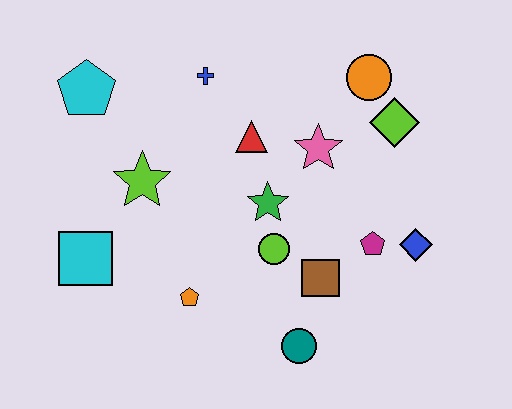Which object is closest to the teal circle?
The brown square is closest to the teal circle.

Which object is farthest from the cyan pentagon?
The blue diamond is farthest from the cyan pentagon.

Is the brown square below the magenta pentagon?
Yes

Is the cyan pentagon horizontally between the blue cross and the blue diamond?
No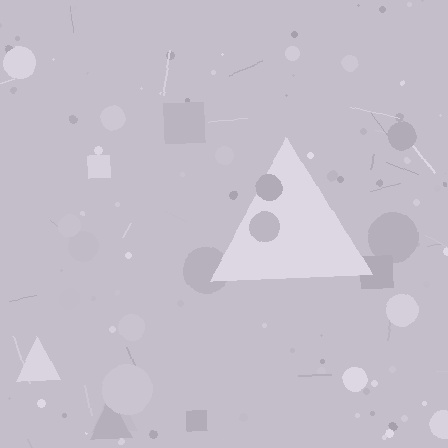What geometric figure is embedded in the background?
A triangle is embedded in the background.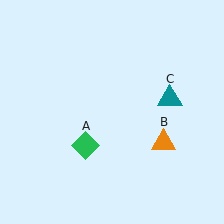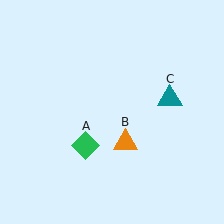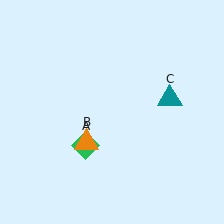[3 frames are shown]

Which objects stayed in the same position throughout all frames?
Green diamond (object A) and teal triangle (object C) remained stationary.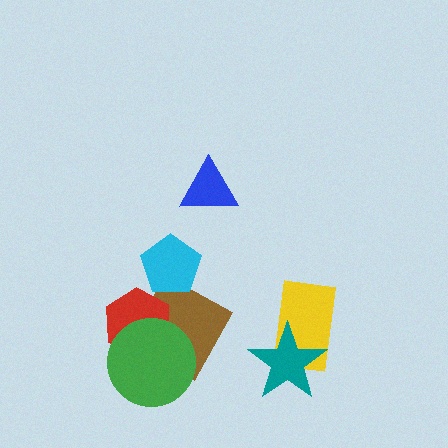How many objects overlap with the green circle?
2 objects overlap with the green circle.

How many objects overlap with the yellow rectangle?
1 object overlaps with the yellow rectangle.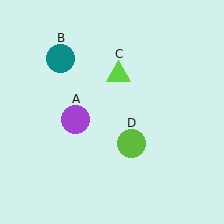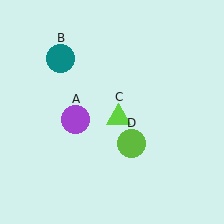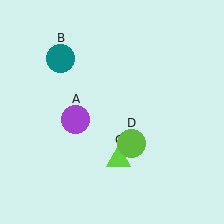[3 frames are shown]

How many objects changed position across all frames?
1 object changed position: lime triangle (object C).